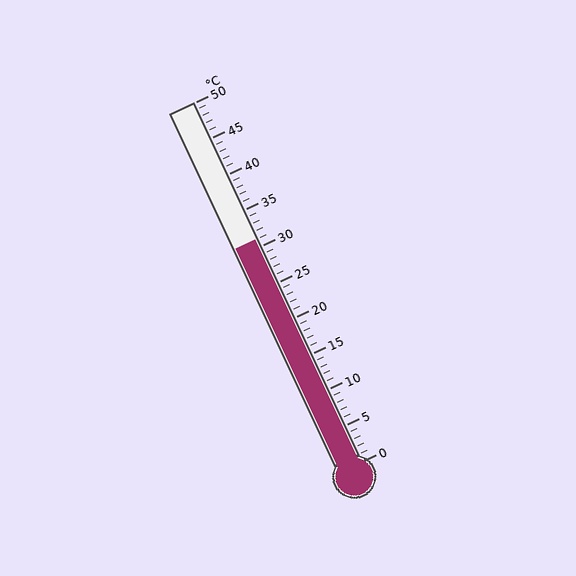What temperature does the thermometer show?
The thermometer shows approximately 31°C.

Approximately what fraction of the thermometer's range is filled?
The thermometer is filled to approximately 60% of its range.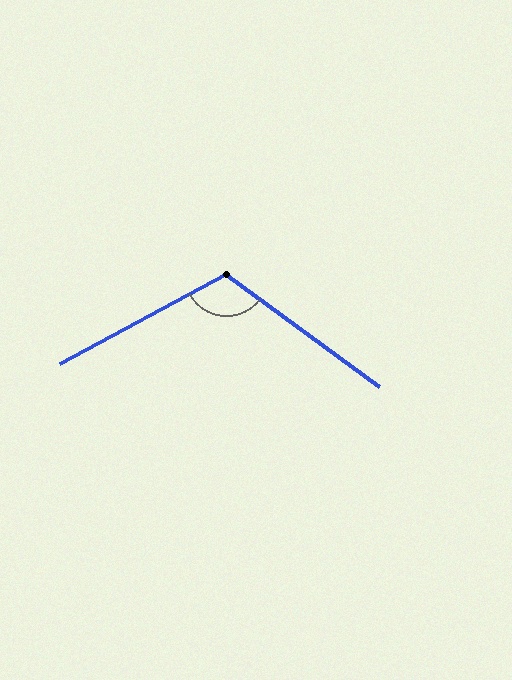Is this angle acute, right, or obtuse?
It is obtuse.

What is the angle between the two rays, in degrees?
Approximately 116 degrees.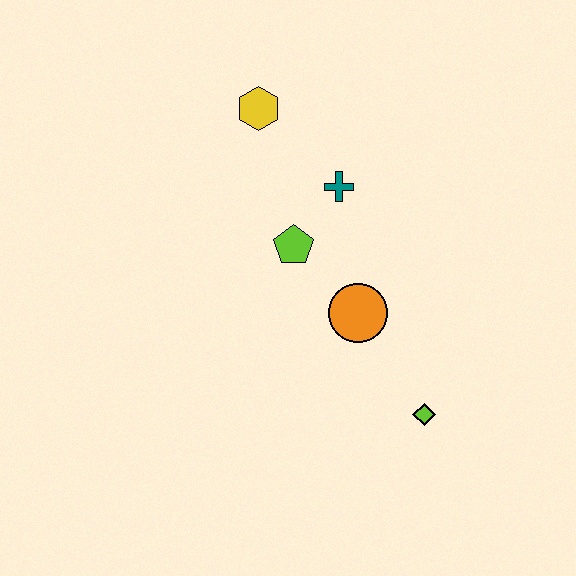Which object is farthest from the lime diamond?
The yellow hexagon is farthest from the lime diamond.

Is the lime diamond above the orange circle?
No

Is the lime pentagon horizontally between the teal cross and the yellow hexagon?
Yes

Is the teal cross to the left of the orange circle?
Yes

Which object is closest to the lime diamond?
The orange circle is closest to the lime diamond.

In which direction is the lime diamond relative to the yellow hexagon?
The lime diamond is below the yellow hexagon.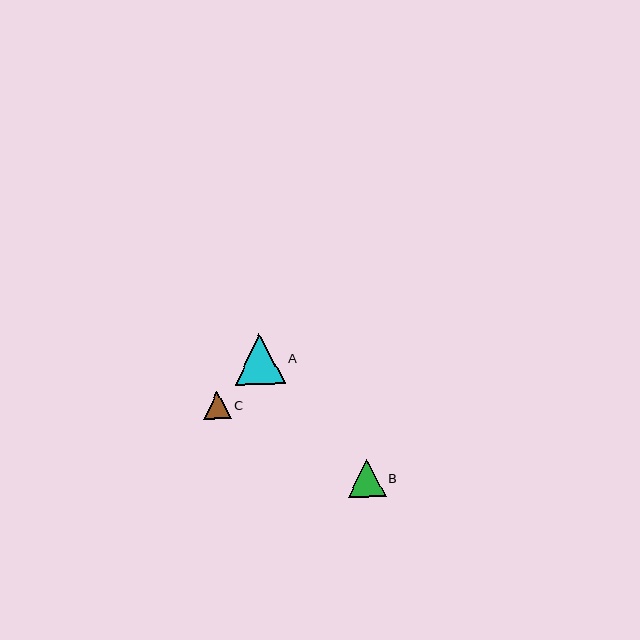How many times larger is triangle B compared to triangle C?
Triangle B is approximately 1.4 times the size of triangle C.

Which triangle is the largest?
Triangle A is the largest with a size of approximately 50 pixels.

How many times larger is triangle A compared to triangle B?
Triangle A is approximately 1.3 times the size of triangle B.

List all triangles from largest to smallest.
From largest to smallest: A, B, C.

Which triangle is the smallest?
Triangle C is the smallest with a size of approximately 28 pixels.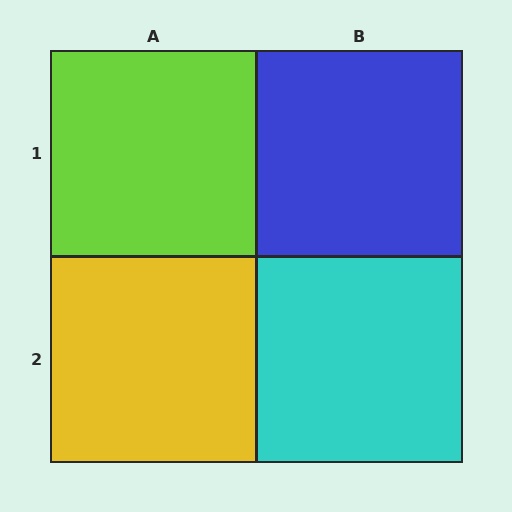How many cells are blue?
1 cell is blue.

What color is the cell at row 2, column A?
Yellow.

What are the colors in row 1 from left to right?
Lime, blue.